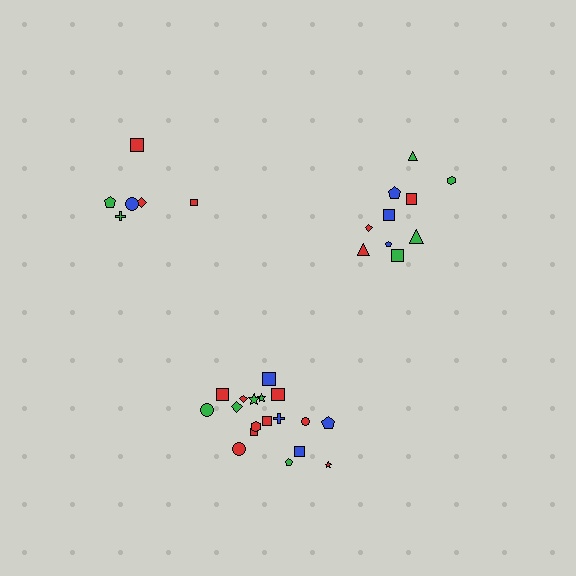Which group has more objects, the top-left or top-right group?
The top-right group.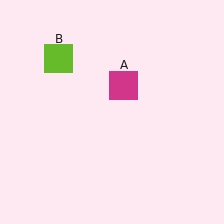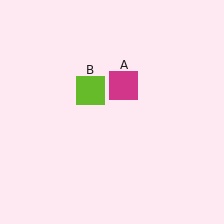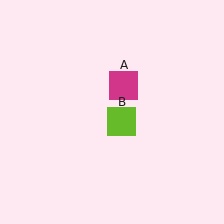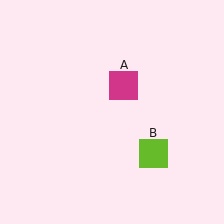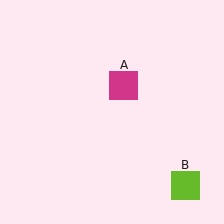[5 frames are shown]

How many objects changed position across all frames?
1 object changed position: lime square (object B).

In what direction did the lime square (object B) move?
The lime square (object B) moved down and to the right.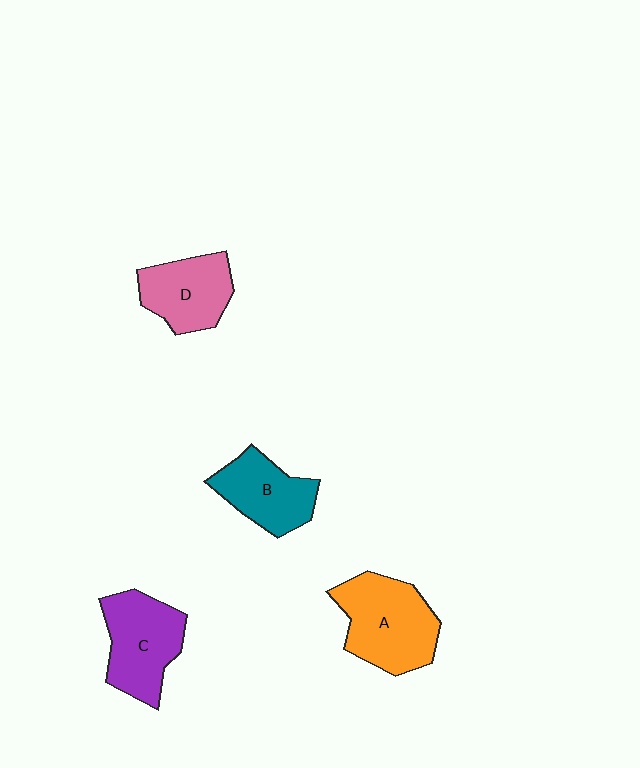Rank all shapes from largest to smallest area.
From largest to smallest: A (orange), C (purple), D (pink), B (teal).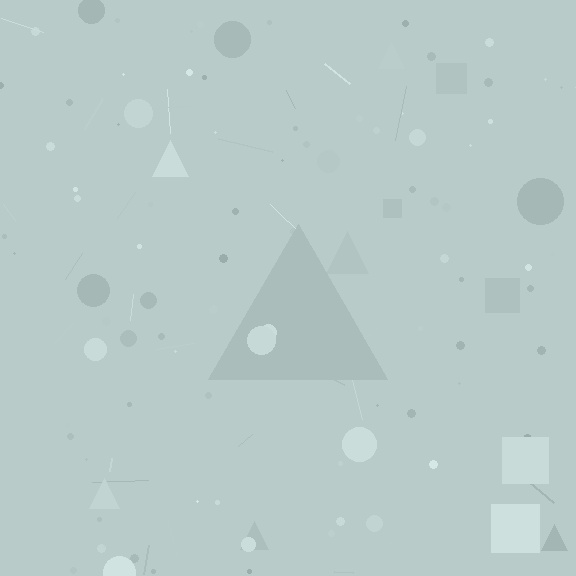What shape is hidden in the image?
A triangle is hidden in the image.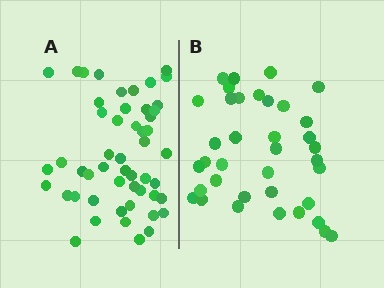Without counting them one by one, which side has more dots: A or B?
Region A (the left region) has more dots.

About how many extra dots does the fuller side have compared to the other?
Region A has approximately 15 more dots than region B.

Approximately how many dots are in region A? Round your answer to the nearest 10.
About 50 dots. (The exact count is 51, which rounds to 50.)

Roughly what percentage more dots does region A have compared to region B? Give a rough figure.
About 40% more.